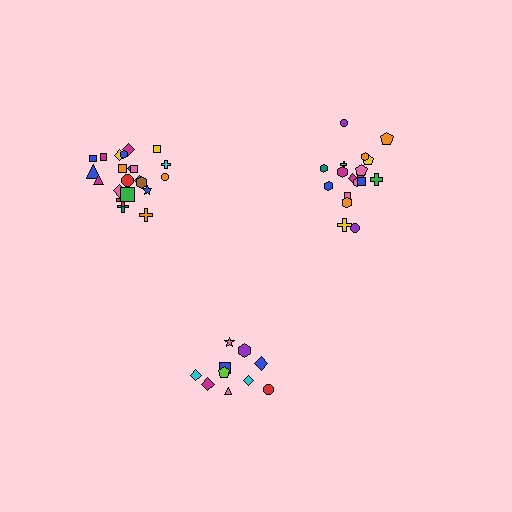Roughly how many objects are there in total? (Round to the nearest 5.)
Roughly 50 objects in total.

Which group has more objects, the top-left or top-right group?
The top-left group.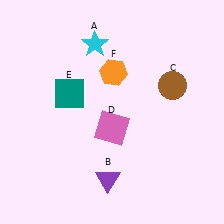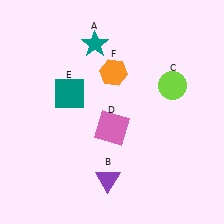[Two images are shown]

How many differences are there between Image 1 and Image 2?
There are 2 differences between the two images.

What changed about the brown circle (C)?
In Image 1, C is brown. In Image 2, it changed to lime.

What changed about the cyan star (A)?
In Image 1, A is cyan. In Image 2, it changed to teal.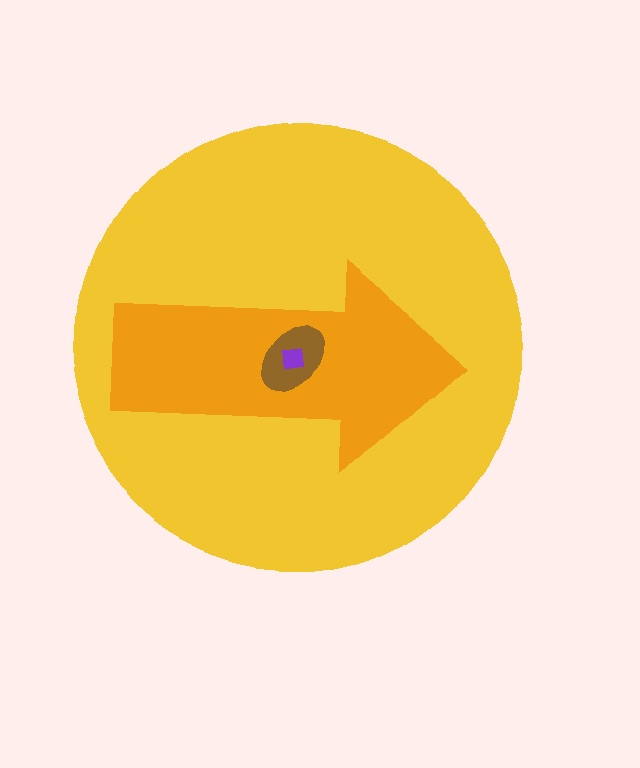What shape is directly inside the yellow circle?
The orange arrow.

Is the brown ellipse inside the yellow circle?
Yes.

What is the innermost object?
The purple square.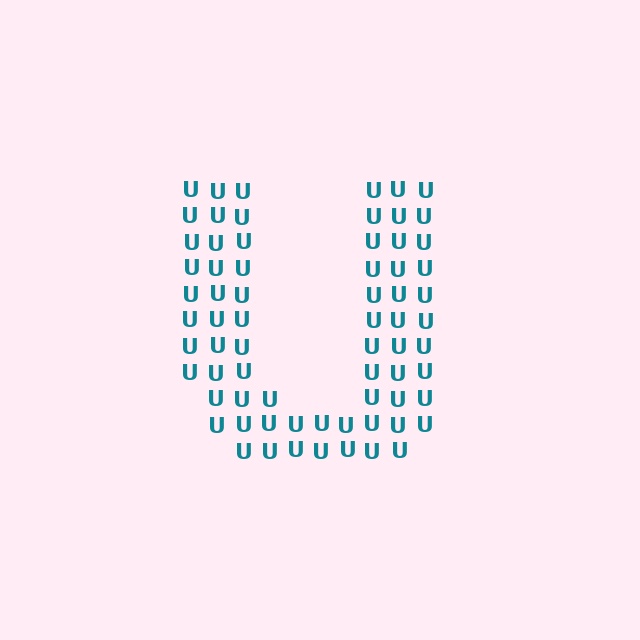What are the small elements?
The small elements are letter U's.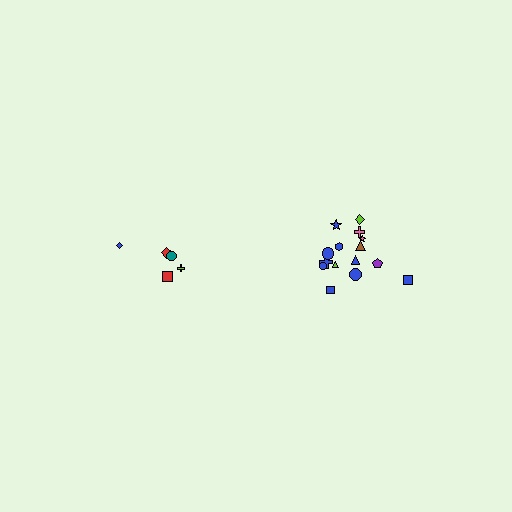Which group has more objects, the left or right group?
The right group.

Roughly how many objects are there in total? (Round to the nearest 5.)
Roughly 20 objects in total.